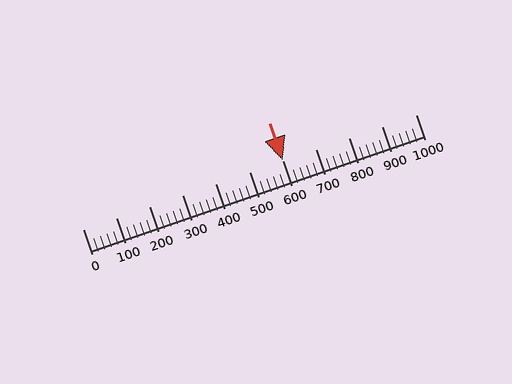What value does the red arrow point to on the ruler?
The red arrow points to approximately 600.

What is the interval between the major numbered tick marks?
The major tick marks are spaced 100 units apart.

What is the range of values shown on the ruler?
The ruler shows values from 0 to 1000.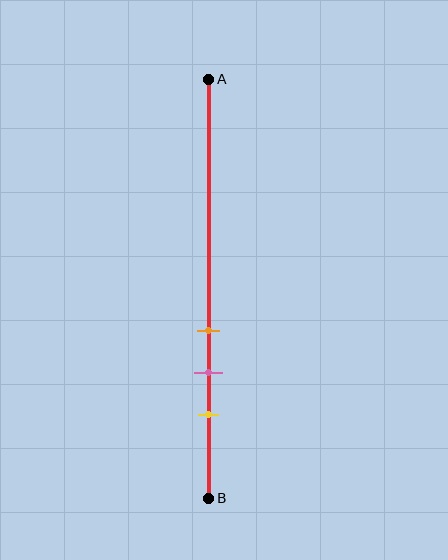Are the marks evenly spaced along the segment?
Yes, the marks are approximately evenly spaced.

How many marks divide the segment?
There are 3 marks dividing the segment.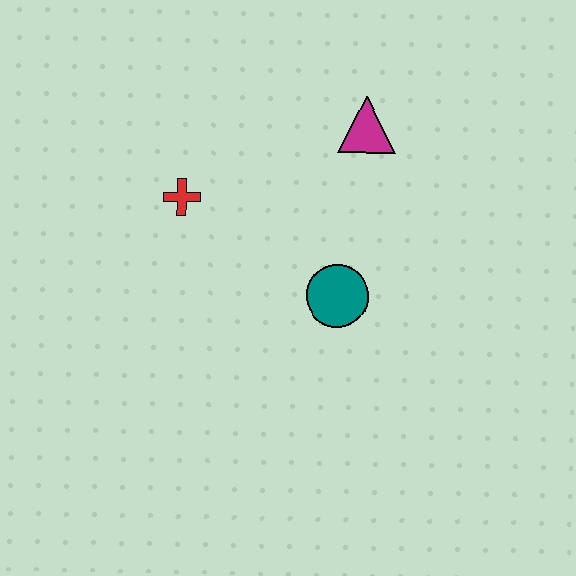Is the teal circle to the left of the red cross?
No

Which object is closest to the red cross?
The teal circle is closest to the red cross.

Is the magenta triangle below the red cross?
No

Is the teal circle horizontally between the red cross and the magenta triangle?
Yes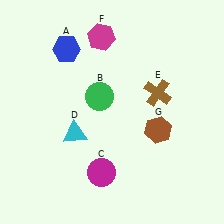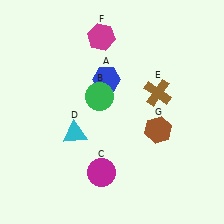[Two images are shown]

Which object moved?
The blue hexagon (A) moved right.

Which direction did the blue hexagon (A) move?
The blue hexagon (A) moved right.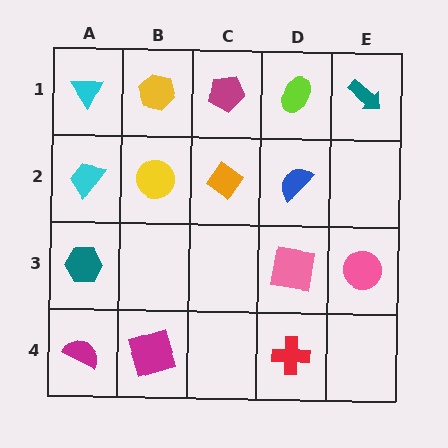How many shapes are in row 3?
3 shapes.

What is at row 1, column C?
A magenta pentagon.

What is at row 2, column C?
An orange diamond.